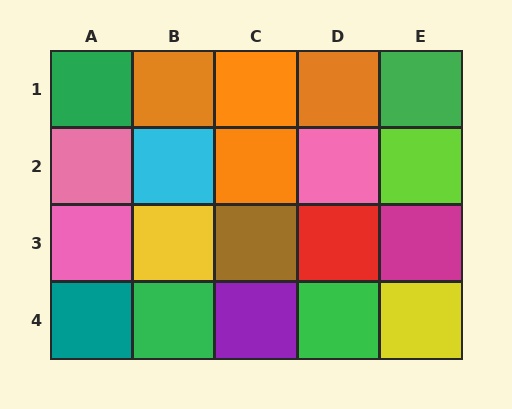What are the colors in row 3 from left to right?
Pink, yellow, brown, red, magenta.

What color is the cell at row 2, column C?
Orange.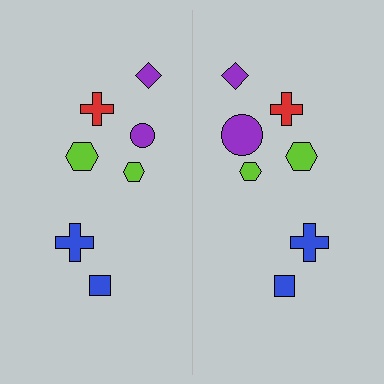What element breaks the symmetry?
The purple circle on the right side has a different size than its mirror counterpart.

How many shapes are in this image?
There are 14 shapes in this image.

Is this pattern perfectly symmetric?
No, the pattern is not perfectly symmetric. The purple circle on the right side has a different size than its mirror counterpart.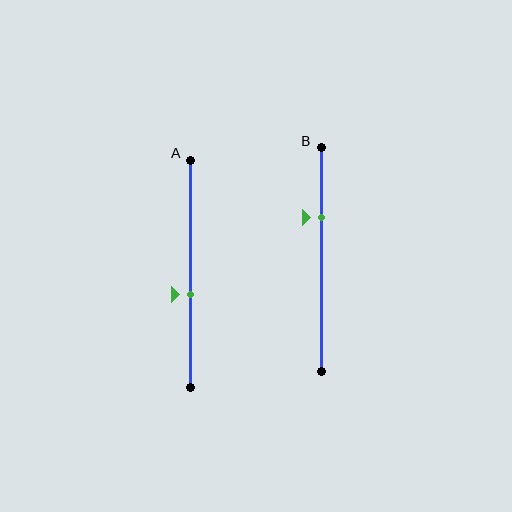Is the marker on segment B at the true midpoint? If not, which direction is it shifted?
No, the marker on segment B is shifted upward by about 19% of the segment length.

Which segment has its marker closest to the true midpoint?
Segment A has its marker closest to the true midpoint.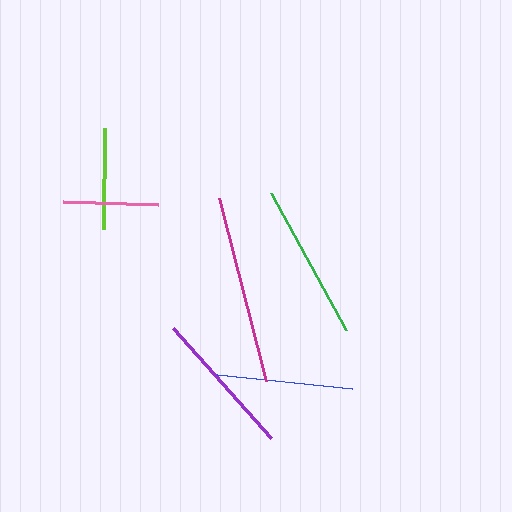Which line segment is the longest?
The magenta line is the longest at approximately 189 pixels.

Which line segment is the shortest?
The pink line is the shortest at approximately 95 pixels.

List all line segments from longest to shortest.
From longest to shortest: magenta, green, purple, blue, lime, pink.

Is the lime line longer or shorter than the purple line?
The purple line is longer than the lime line.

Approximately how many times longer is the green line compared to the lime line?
The green line is approximately 1.6 times the length of the lime line.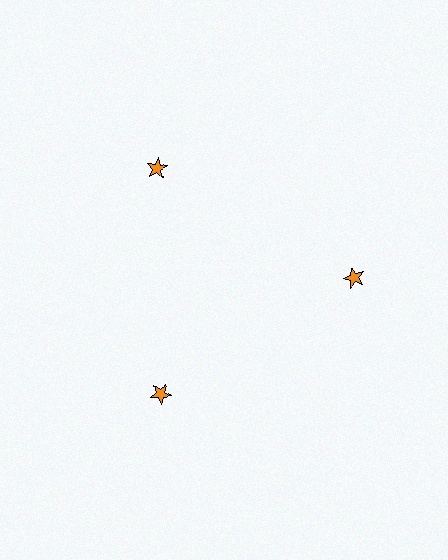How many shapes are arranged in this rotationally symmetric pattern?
There are 3 shapes, arranged in 3 groups of 1.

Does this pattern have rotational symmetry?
Yes, this pattern has 3-fold rotational symmetry. It looks the same after rotating 120 degrees around the center.